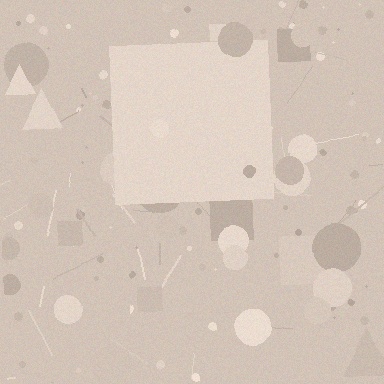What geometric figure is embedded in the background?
A square is embedded in the background.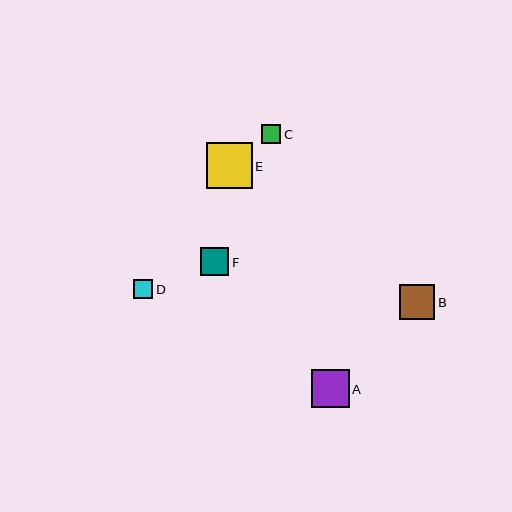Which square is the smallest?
Square D is the smallest with a size of approximately 19 pixels.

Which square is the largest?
Square E is the largest with a size of approximately 46 pixels.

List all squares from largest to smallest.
From largest to smallest: E, A, B, F, C, D.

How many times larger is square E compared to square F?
Square E is approximately 1.6 times the size of square F.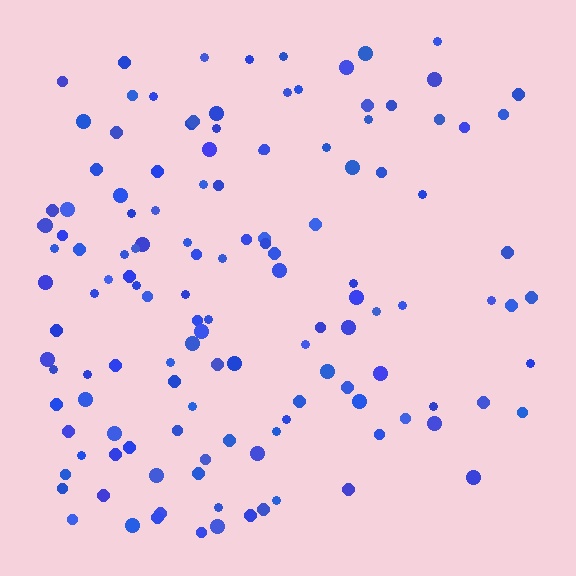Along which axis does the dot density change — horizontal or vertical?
Horizontal.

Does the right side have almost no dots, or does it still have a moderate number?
Still a moderate number, just noticeably fewer than the left.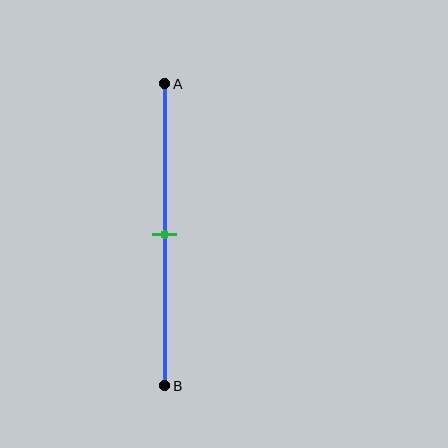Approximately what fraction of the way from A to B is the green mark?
The green mark is approximately 50% of the way from A to B.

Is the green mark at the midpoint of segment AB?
Yes, the mark is approximately at the midpoint.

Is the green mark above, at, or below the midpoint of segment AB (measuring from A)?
The green mark is approximately at the midpoint of segment AB.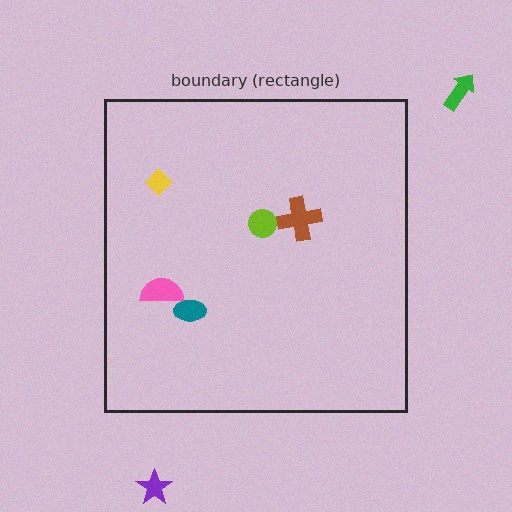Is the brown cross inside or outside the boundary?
Inside.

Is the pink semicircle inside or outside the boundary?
Inside.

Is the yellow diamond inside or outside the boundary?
Inside.